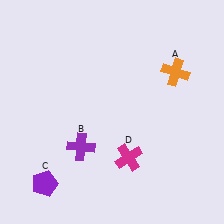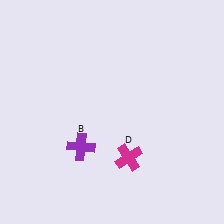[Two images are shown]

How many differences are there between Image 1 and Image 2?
There are 2 differences between the two images.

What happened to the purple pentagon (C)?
The purple pentagon (C) was removed in Image 2. It was in the bottom-left area of Image 1.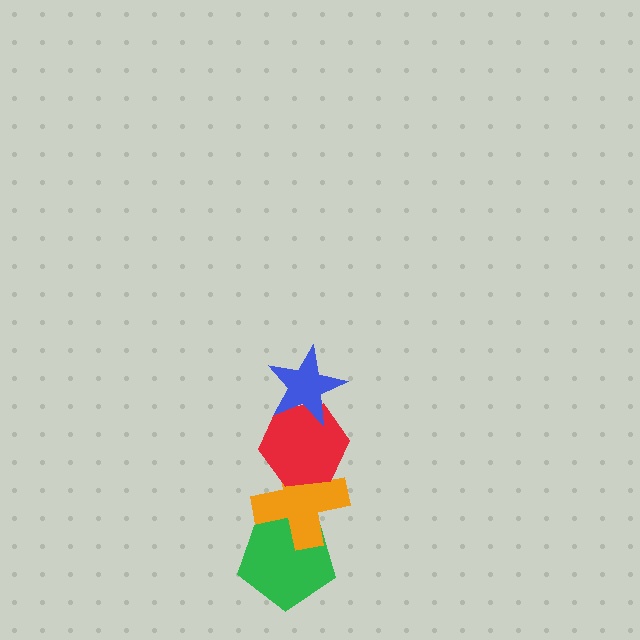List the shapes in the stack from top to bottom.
From top to bottom: the blue star, the red hexagon, the orange cross, the green pentagon.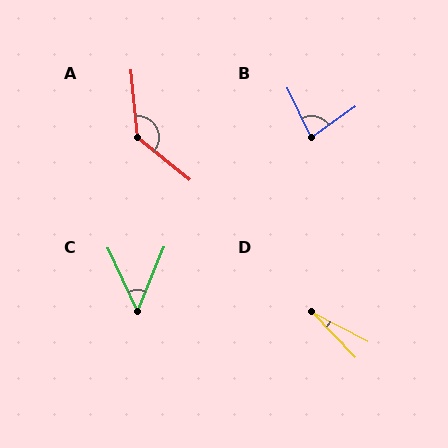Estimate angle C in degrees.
Approximately 47 degrees.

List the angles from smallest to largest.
D (18°), C (47°), B (79°), A (134°).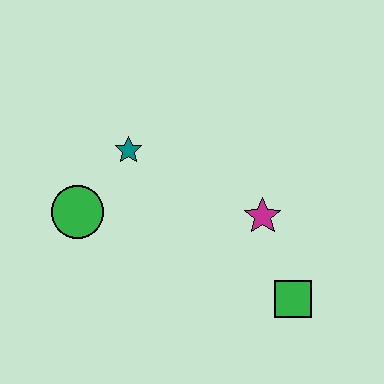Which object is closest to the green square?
The magenta star is closest to the green square.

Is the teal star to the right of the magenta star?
No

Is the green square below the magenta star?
Yes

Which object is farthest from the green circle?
The green square is farthest from the green circle.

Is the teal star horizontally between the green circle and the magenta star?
Yes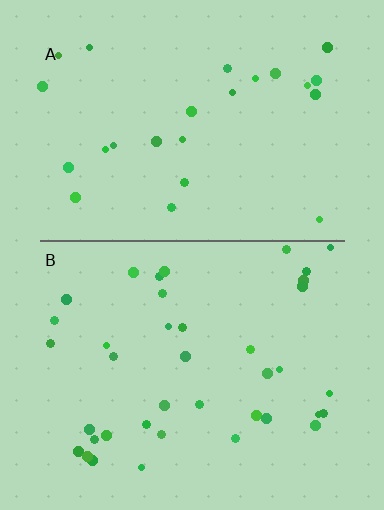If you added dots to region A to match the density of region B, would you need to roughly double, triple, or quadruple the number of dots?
Approximately double.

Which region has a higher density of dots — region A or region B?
B (the bottom).